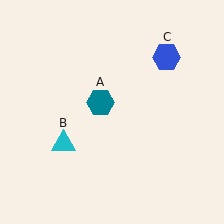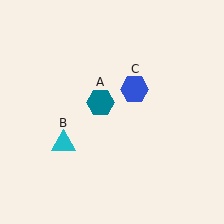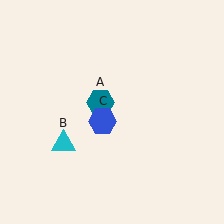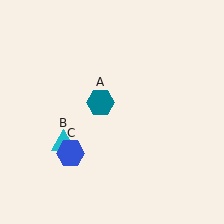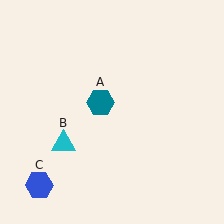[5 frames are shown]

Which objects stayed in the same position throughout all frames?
Teal hexagon (object A) and cyan triangle (object B) remained stationary.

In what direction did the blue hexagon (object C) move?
The blue hexagon (object C) moved down and to the left.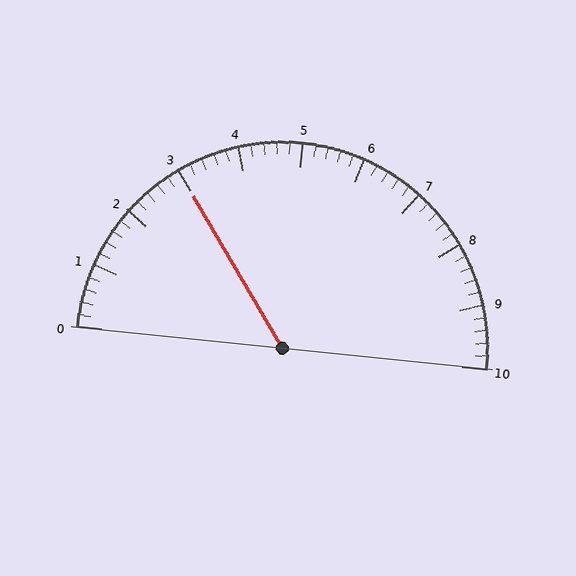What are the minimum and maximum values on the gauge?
The gauge ranges from 0 to 10.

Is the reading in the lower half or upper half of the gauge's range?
The reading is in the lower half of the range (0 to 10).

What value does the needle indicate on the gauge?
The needle indicates approximately 3.0.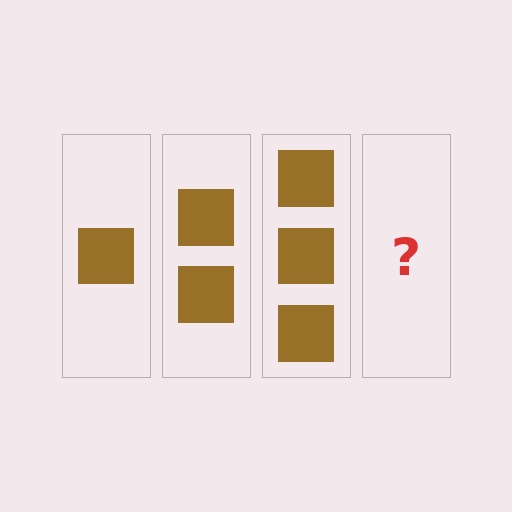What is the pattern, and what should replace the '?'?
The pattern is that each step adds one more square. The '?' should be 4 squares.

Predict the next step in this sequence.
The next step is 4 squares.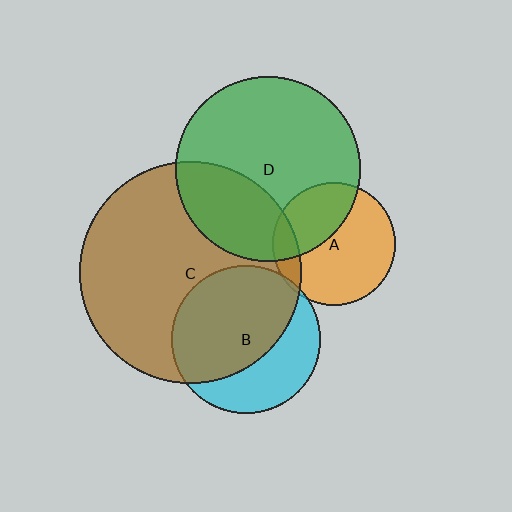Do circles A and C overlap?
Yes.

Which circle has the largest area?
Circle C (brown).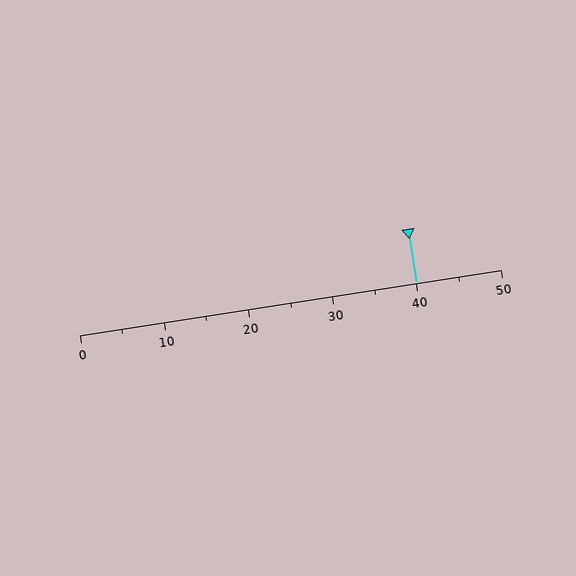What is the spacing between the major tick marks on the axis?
The major ticks are spaced 10 apart.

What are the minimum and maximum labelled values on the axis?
The axis runs from 0 to 50.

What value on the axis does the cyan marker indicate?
The marker indicates approximately 40.